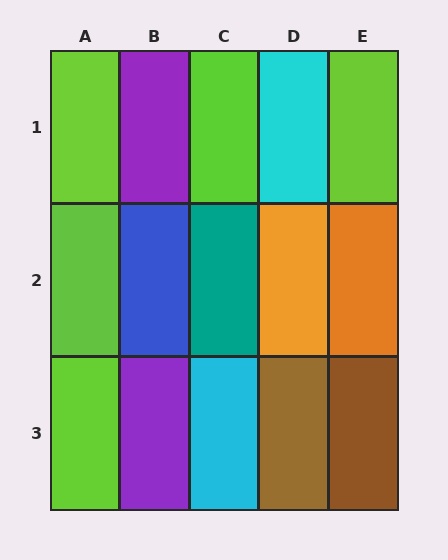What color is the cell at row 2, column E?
Orange.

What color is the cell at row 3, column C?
Cyan.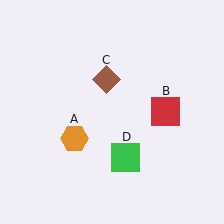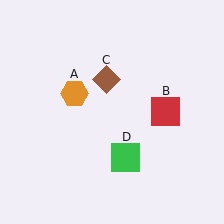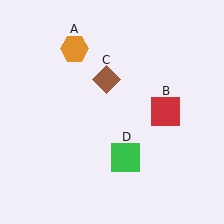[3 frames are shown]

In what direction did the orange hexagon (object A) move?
The orange hexagon (object A) moved up.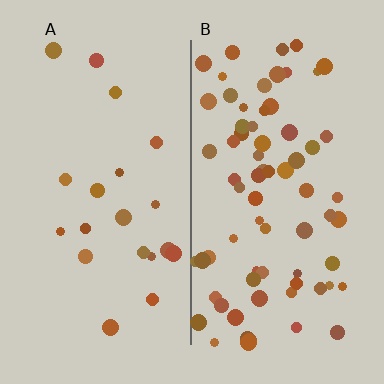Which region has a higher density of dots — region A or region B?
B (the right).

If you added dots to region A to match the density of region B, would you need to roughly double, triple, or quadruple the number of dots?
Approximately quadruple.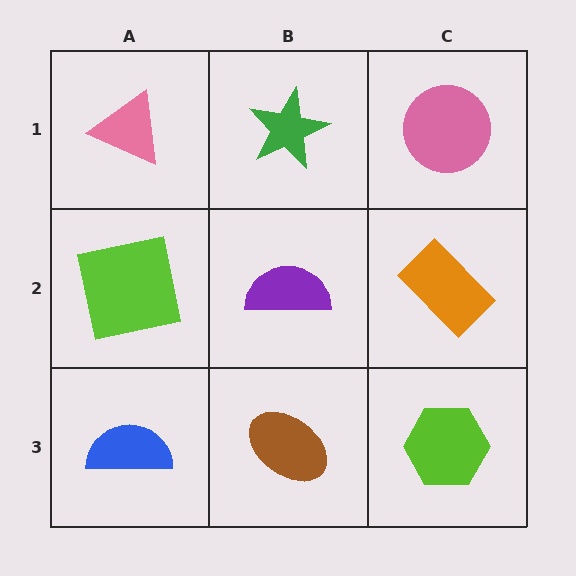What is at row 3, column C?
A lime hexagon.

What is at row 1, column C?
A pink circle.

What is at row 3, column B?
A brown ellipse.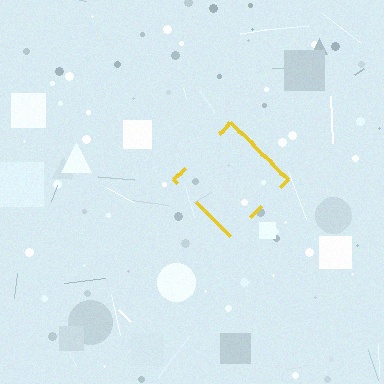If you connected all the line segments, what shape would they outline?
They would outline a diamond.